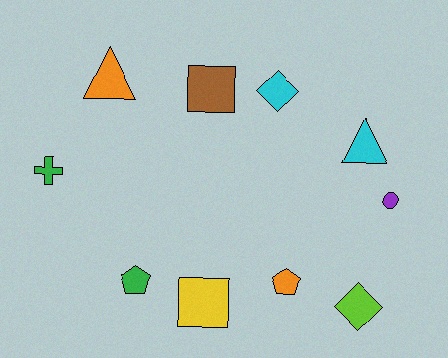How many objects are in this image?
There are 10 objects.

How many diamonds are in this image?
There are 2 diamonds.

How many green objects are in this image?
There are 2 green objects.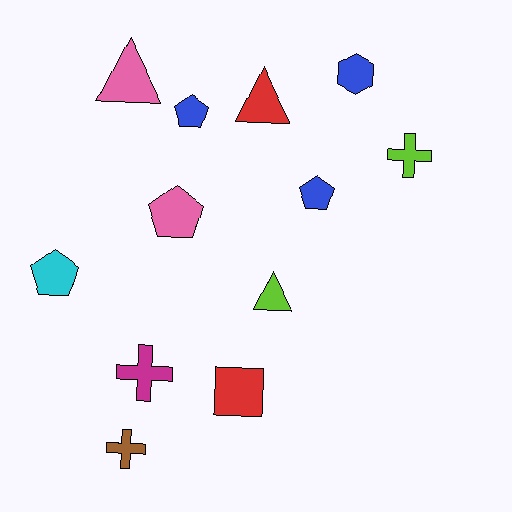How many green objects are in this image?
There are no green objects.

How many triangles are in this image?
There are 3 triangles.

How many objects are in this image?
There are 12 objects.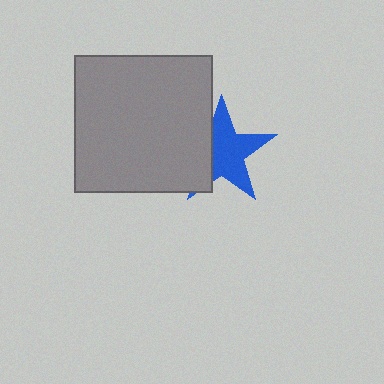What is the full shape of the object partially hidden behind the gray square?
The partially hidden object is a blue star.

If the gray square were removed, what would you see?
You would see the complete blue star.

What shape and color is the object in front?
The object in front is a gray square.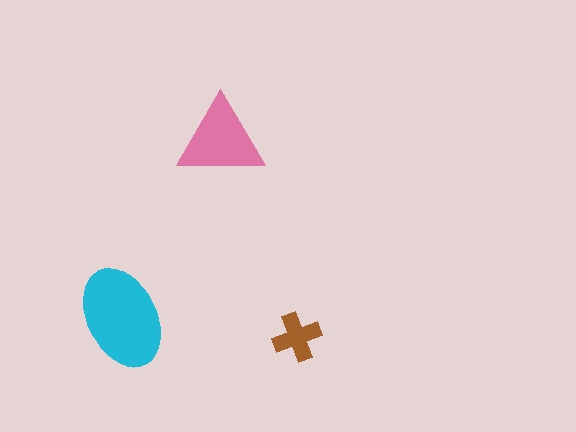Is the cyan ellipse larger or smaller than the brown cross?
Larger.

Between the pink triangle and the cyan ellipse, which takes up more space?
The cyan ellipse.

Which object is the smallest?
The brown cross.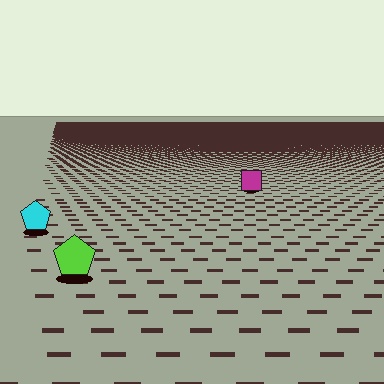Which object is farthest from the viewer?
The magenta square is farthest from the viewer. It appears smaller and the ground texture around it is denser.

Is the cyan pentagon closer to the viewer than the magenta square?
Yes. The cyan pentagon is closer — you can tell from the texture gradient: the ground texture is coarser near it.